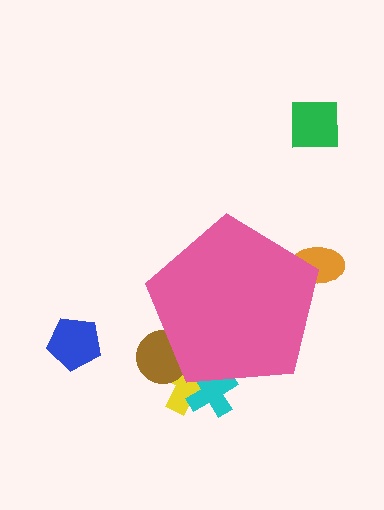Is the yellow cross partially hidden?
Yes, the yellow cross is partially hidden behind the pink pentagon.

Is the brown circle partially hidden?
Yes, the brown circle is partially hidden behind the pink pentagon.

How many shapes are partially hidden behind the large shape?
4 shapes are partially hidden.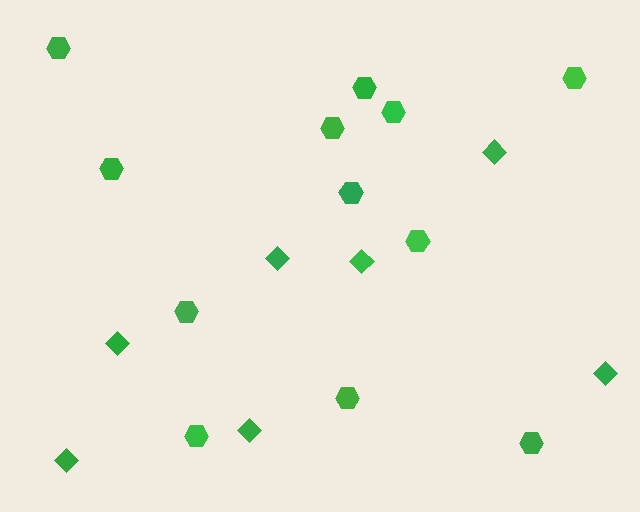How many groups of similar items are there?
There are 2 groups: one group of hexagons (12) and one group of diamonds (7).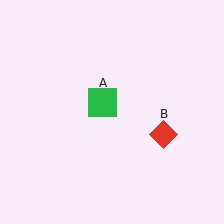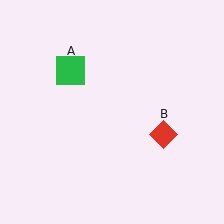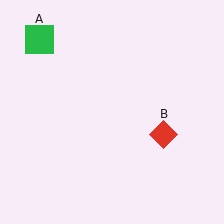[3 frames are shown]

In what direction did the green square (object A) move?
The green square (object A) moved up and to the left.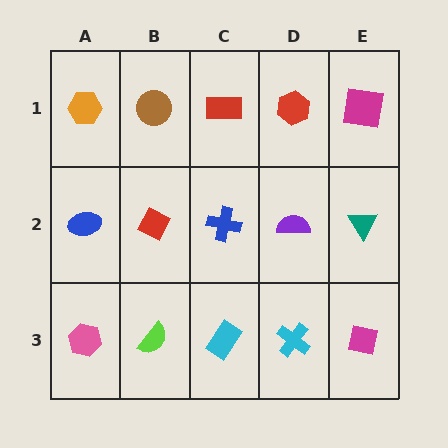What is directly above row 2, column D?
A red hexagon.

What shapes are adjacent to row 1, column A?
A blue ellipse (row 2, column A), a brown circle (row 1, column B).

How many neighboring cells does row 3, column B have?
3.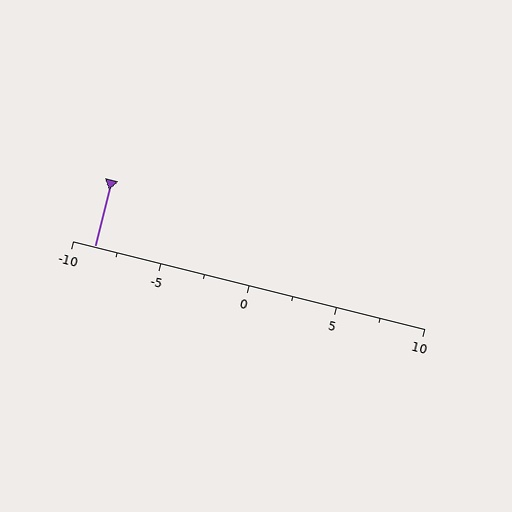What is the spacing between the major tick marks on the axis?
The major ticks are spaced 5 apart.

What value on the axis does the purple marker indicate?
The marker indicates approximately -8.8.